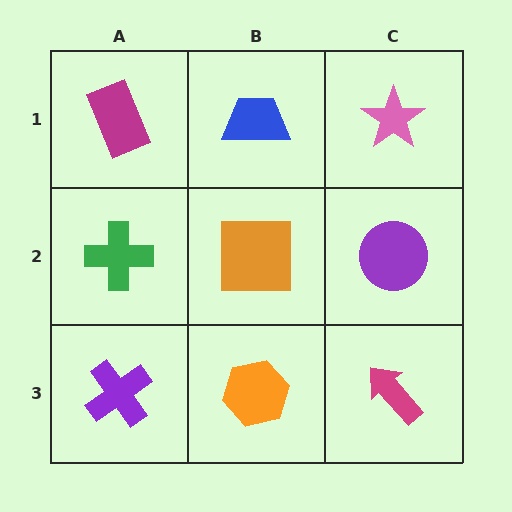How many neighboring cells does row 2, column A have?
3.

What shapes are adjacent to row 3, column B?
An orange square (row 2, column B), a purple cross (row 3, column A), a magenta arrow (row 3, column C).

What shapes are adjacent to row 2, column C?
A pink star (row 1, column C), a magenta arrow (row 3, column C), an orange square (row 2, column B).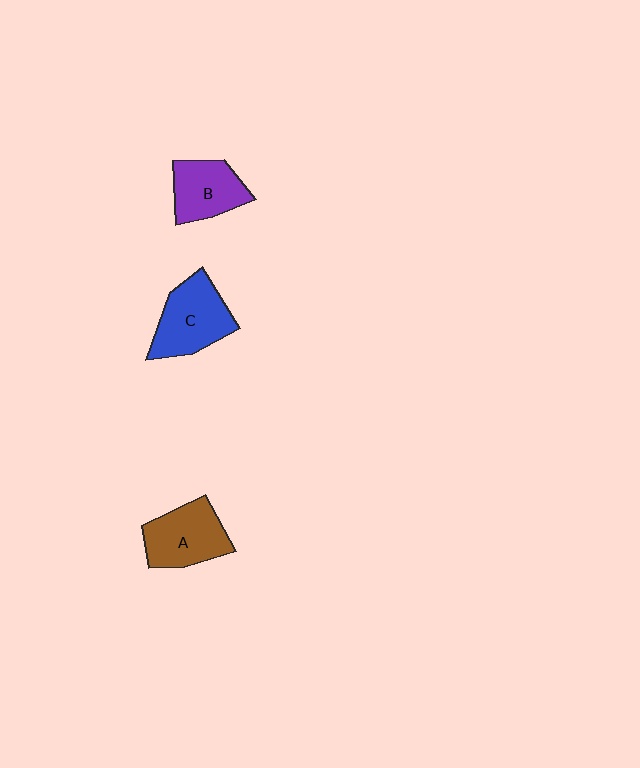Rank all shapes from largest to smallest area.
From largest to smallest: C (blue), A (brown), B (purple).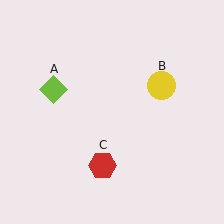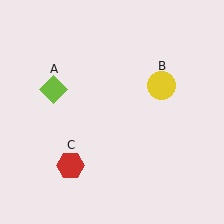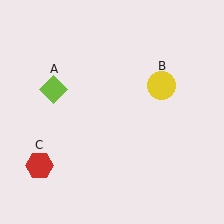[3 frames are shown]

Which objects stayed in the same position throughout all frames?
Lime diamond (object A) and yellow circle (object B) remained stationary.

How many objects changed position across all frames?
1 object changed position: red hexagon (object C).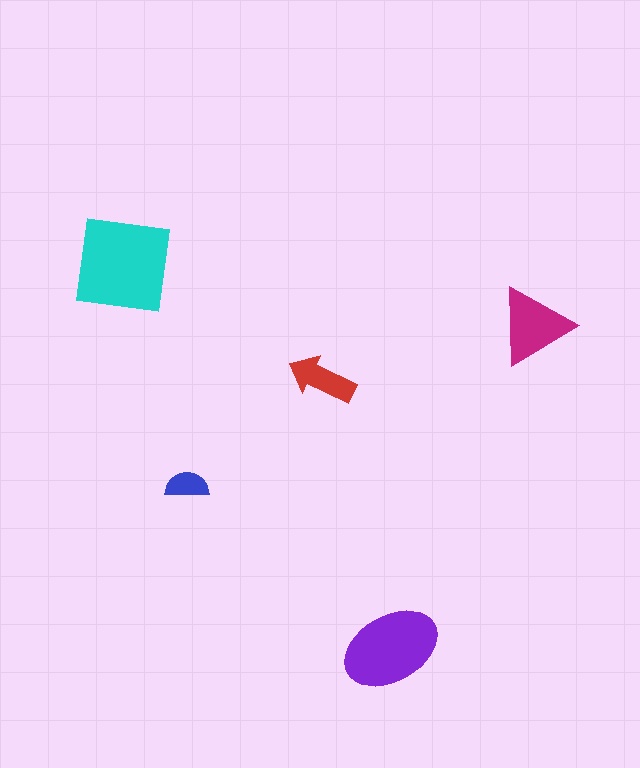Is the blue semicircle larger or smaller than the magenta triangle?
Smaller.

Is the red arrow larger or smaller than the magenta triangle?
Smaller.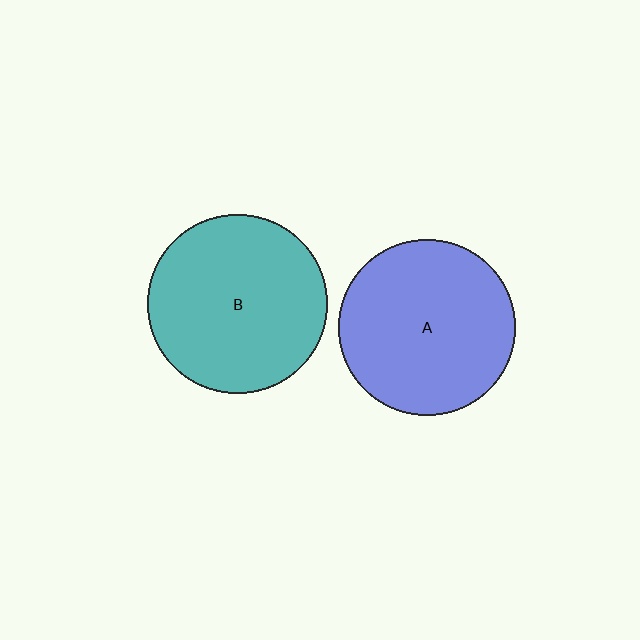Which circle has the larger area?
Circle B (teal).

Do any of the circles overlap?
No, none of the circles overlap.